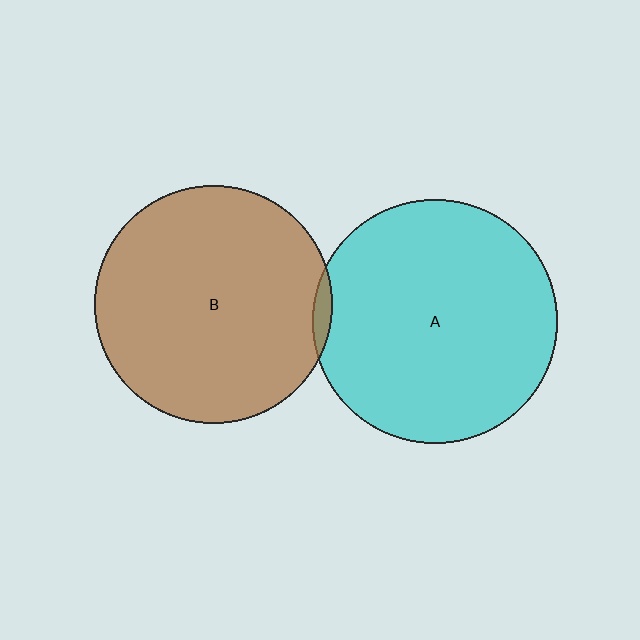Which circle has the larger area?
Circle A (cyan).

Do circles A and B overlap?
Yes.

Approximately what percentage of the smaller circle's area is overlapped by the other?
Approximately 5%.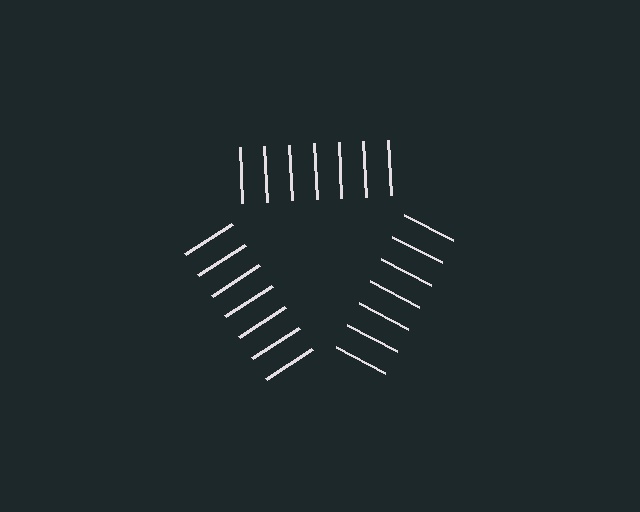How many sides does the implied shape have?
3 sides — the line-ends trace a triangle.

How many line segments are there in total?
21 — 7 along each of the 3 edges.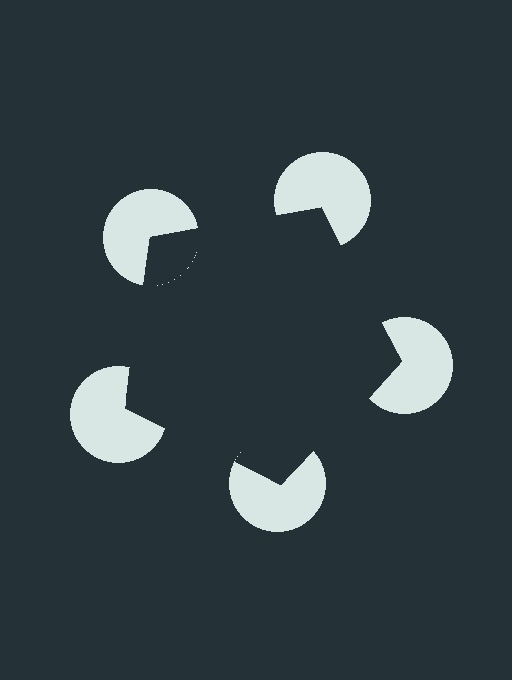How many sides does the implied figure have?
5 sides.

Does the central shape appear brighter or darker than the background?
It typically appears slightly darker than the background, even though no actual brightness change is drawn.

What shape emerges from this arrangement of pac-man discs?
An illusory pentagon — its edges are inferred from the aligned wedge cuts in the pac-man discs, not physically drawn.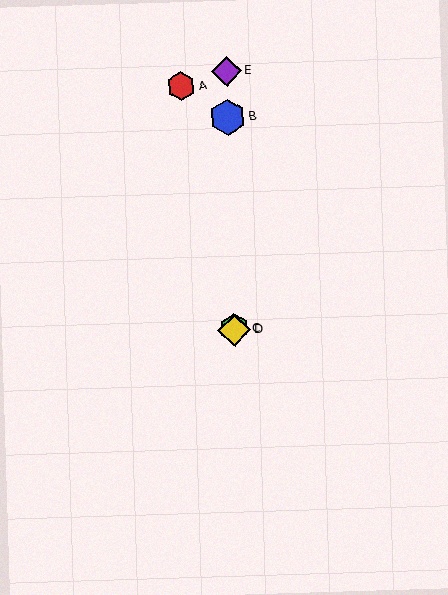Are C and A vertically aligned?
No, C is at x≈234 and A is at x≈181.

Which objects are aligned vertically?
Objects B, C, D, E are aligned vertically.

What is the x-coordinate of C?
Object C is at x≈234.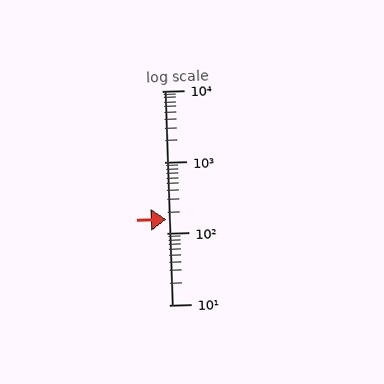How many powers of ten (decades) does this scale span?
The scale spans 3 decades, from 10 to 10000.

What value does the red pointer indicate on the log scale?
The pointer indicates approximately 160.